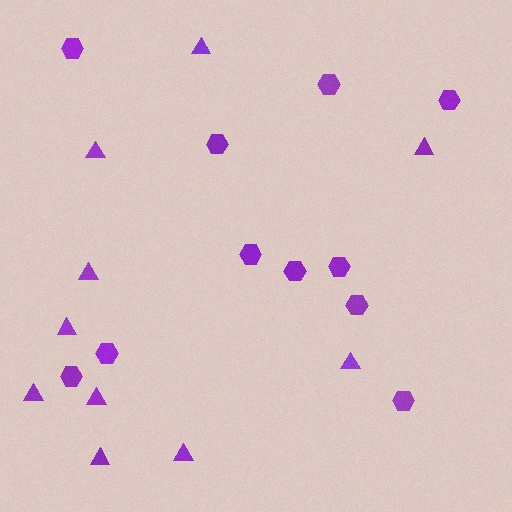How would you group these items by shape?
There are 2 groups: one group of hexagons (11) and one group of triangles (10).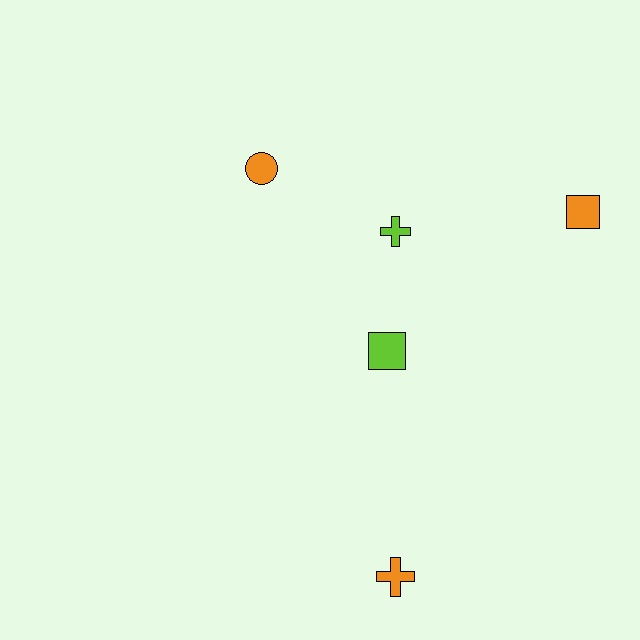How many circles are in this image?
There is 1 circle.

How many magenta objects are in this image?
There are no magenta objects.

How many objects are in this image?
There are 5 objects.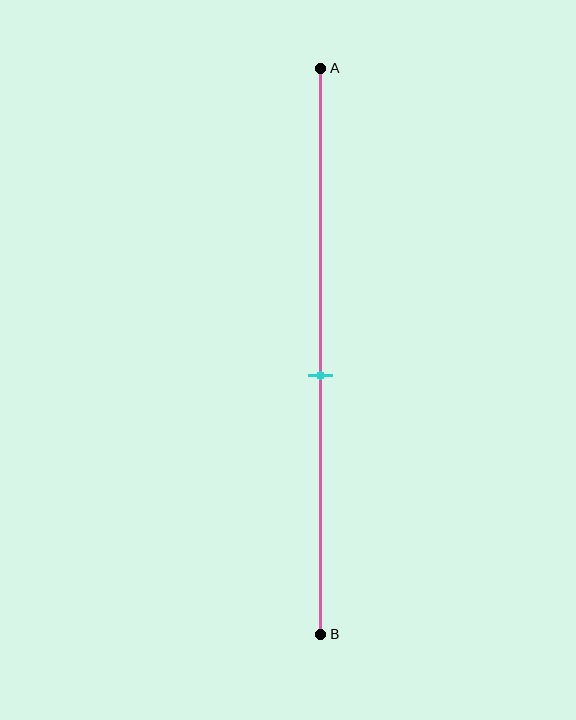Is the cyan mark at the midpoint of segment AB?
No, the mark is at about 55% from A, not at the 50% midpoint.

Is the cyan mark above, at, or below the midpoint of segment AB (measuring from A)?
The cyan mark is below the midpoint of segment AB.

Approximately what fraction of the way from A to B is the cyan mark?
The cyan mark is approximately 55% of the way from A to B.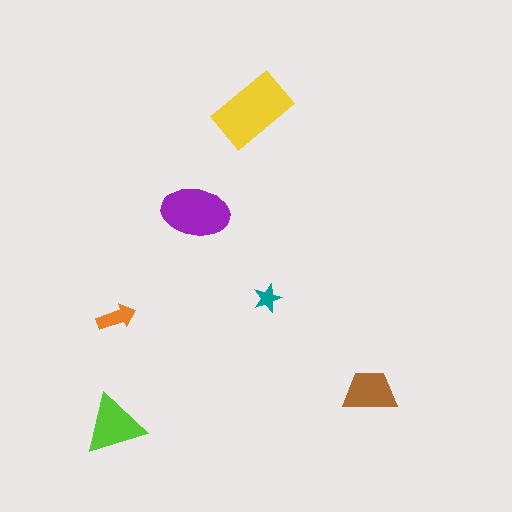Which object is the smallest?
The teal star.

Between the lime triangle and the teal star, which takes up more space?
The lime triangle.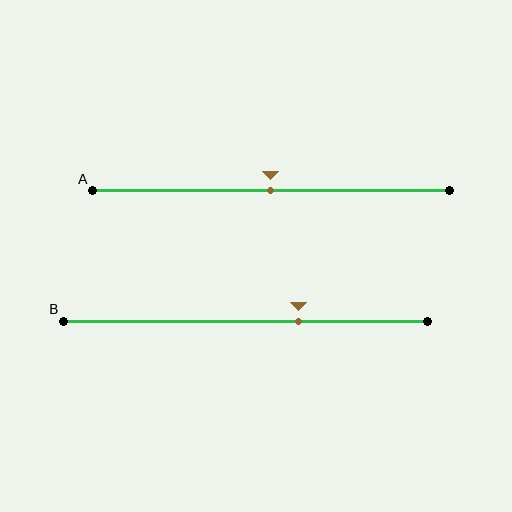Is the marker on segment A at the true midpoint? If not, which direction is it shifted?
Yes, the marker on segment A is at the true midpoint.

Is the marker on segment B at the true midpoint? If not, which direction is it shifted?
No, the marker on segment B is shifted to the right by about 14% of the segment length.